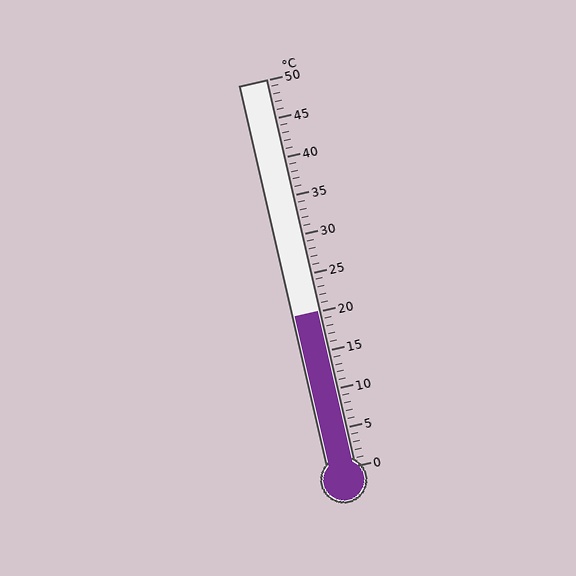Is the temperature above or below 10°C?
The temperature is above 10°C.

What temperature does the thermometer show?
The thermometer shows approximately 20°C.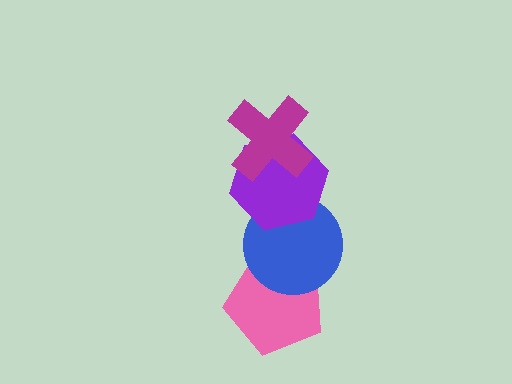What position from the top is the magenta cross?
The magenta cross is 1st from the top.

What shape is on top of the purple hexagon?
The magenta cross is on top of the purple hexagon.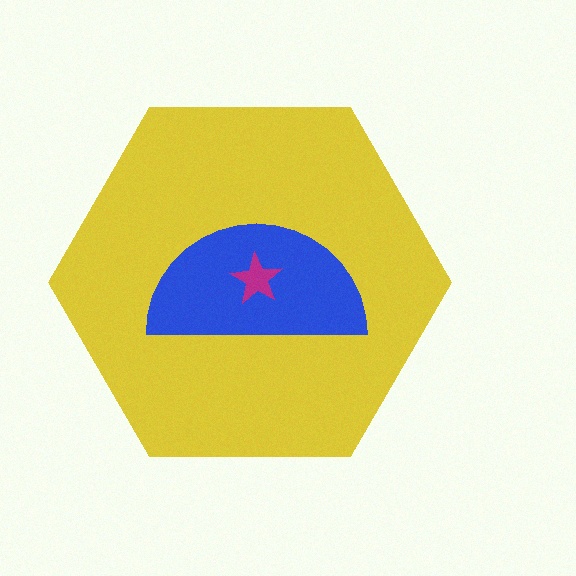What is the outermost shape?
The yellow hexagon.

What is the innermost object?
The magenta star.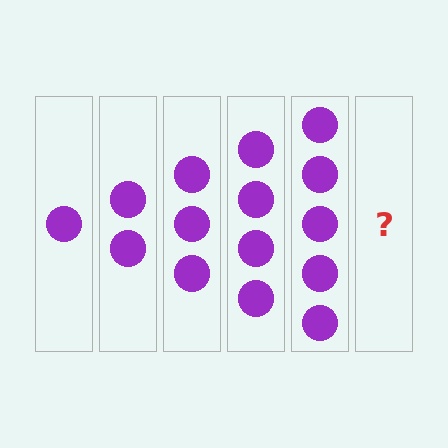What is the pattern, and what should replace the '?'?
The pattern is that each step adds one more circle. The '?' should be 6 circles.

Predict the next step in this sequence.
The next step is 6 circles.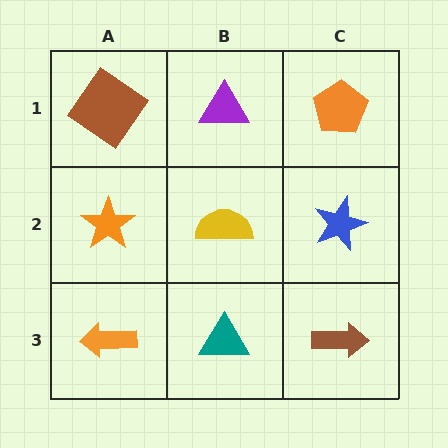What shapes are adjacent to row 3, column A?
An orange star (row 2, column A), a teal triangle (row 3, column B).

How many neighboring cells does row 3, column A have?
2.